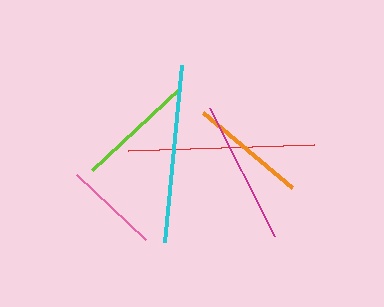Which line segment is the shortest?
The pink line is the shortest at approximately 95 pixels.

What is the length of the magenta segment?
The magenta segment is approximately 144 pixels long.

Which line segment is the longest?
The red line is the longest at approximately 187 pixels.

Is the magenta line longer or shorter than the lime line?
The magenta line is longer than the lime line.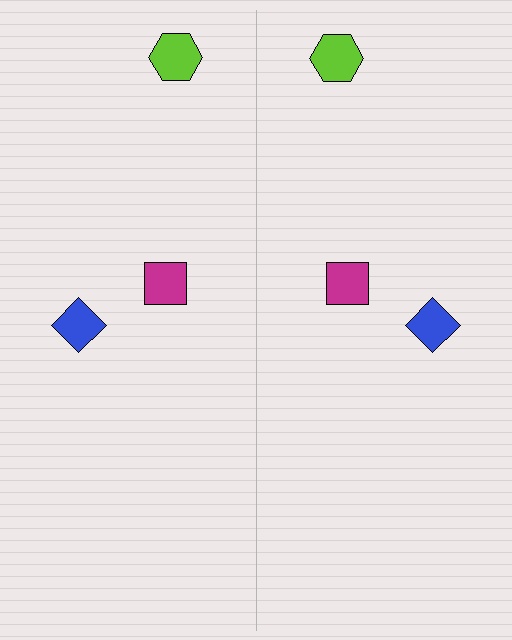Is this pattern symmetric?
Yes, this pattern has bilateral (reflection) symmetry.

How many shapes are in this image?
There are 6 shapes in this image.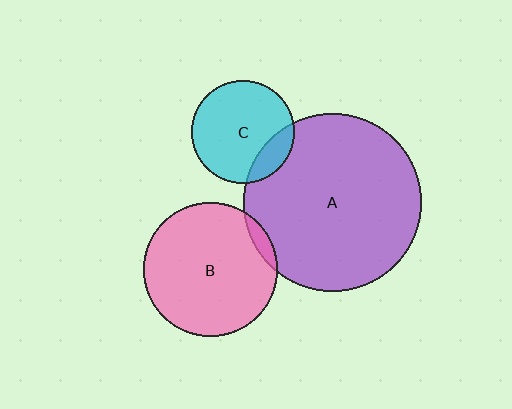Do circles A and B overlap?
Yes.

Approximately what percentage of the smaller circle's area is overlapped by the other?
Approximately 5%.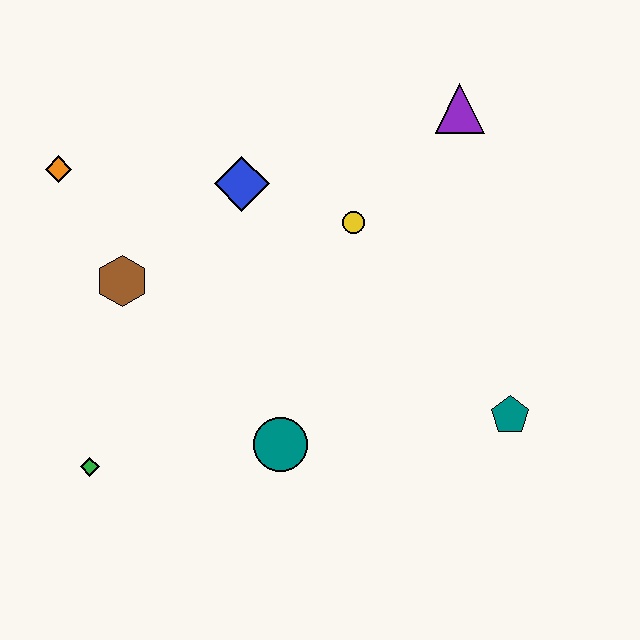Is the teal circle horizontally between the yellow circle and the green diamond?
Yes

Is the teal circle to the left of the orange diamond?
No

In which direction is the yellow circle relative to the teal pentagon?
The yellow circle is above the teal pentagon.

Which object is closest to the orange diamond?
The brown hexagon is closest to the orange diamond.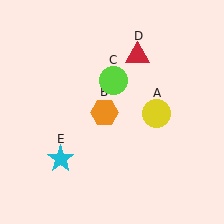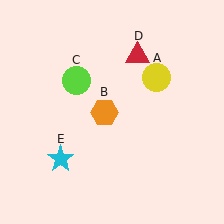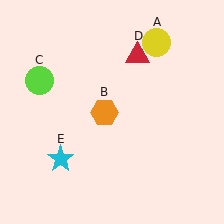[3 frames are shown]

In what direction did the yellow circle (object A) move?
The yellow circle (object A) moved up.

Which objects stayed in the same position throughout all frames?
Orange hexagon (object B) and red triangle (object D) and cyan star (object E) remained stationary.